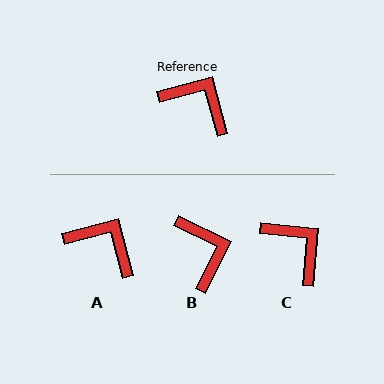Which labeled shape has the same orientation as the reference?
A.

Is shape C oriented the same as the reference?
No, it is off by about 20 degrees.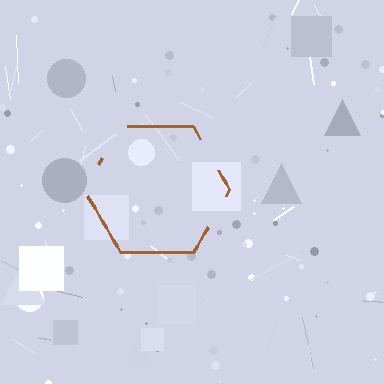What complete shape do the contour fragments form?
The contour fragments form a hexagon.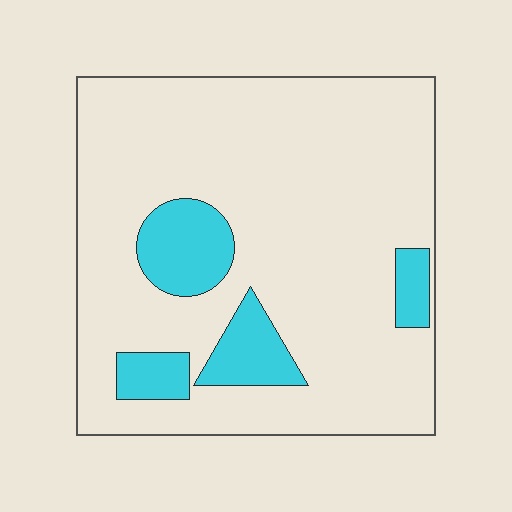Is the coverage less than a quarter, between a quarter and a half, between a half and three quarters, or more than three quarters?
Less than a quarter.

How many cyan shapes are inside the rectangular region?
4.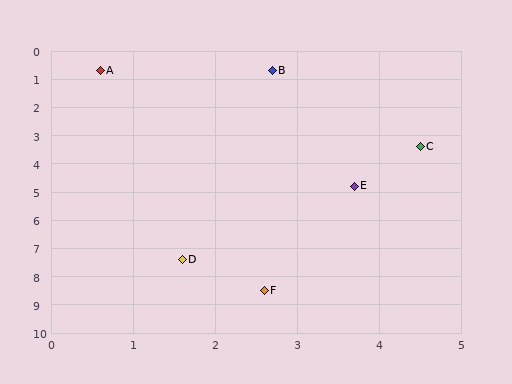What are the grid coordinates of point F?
Point F is at approximately (2.6, 8.5).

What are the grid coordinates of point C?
Point C is at approximately (4.5, 3.4).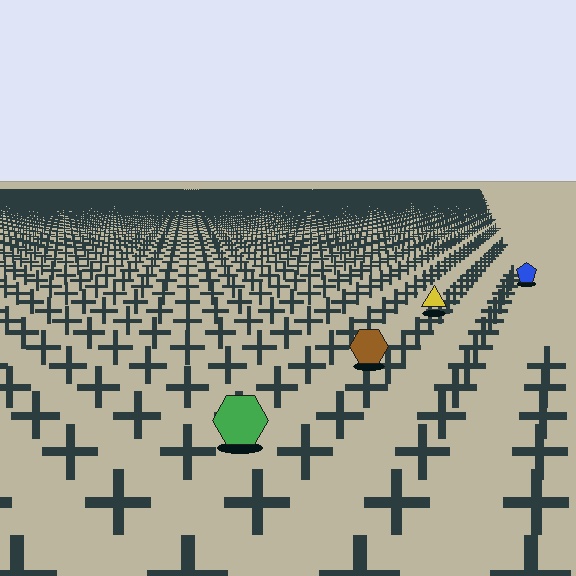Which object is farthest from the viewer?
The blue pentagon is farthest from the viewer. It appears smaller and the ground texture around it is denser.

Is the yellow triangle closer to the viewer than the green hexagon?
No. The green hexagon is closer — you can tell from the texture gradient: the ground texture is coarser near it.